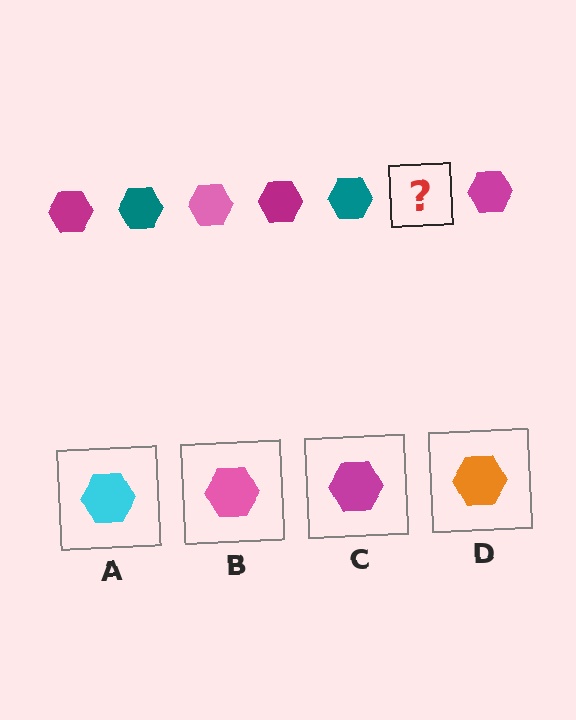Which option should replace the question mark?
Option B.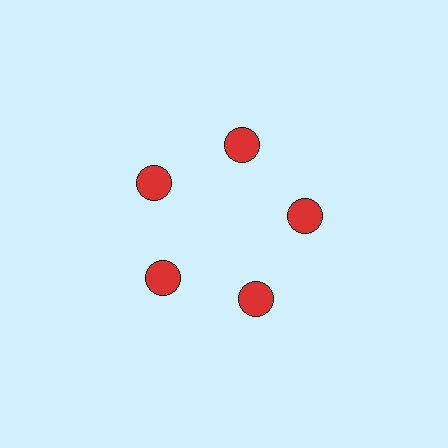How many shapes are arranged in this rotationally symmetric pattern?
There are 5 shapes, arranged in 5 groups of 1.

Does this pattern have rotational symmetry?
Yes, this pattern has 5-fold rotational symmetry. It looks the same after rotating 72 degrees around the center.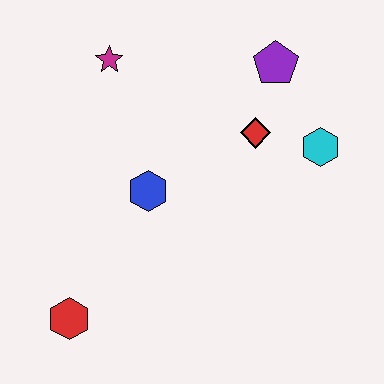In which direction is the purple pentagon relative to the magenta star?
The purple pentagon is to the right of the magenta star.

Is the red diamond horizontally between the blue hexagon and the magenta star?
No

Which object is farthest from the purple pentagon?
The red hexagon is farthest from the purple pentagon.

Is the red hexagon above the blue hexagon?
No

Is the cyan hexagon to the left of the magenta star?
No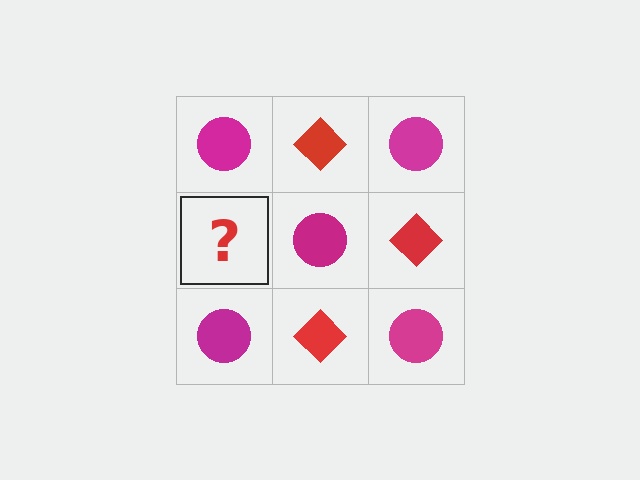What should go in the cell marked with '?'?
The missing cell should contain a red diamond.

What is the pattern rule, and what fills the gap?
The rule is that it alternates magenta circle and red diamond in a checkerboard pattern. The gap should be filled with a red diamond.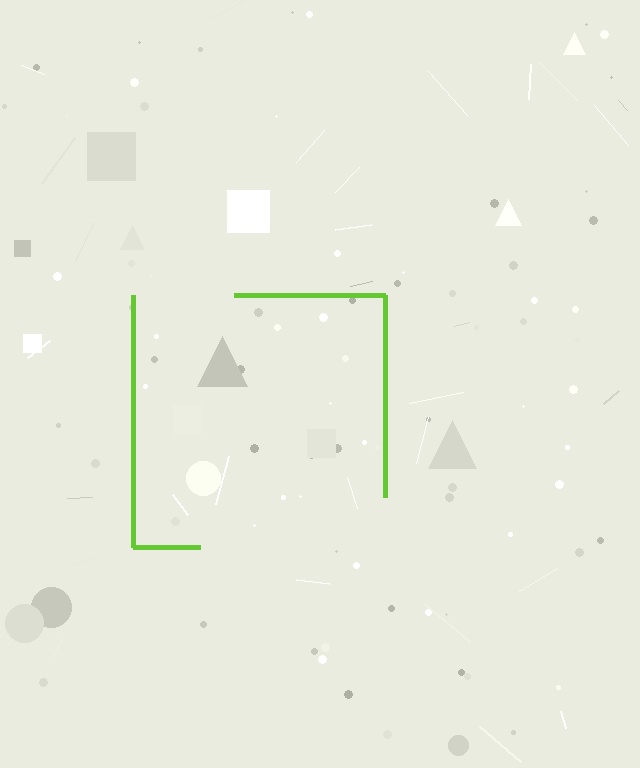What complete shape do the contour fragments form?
The contour fragments form a square.